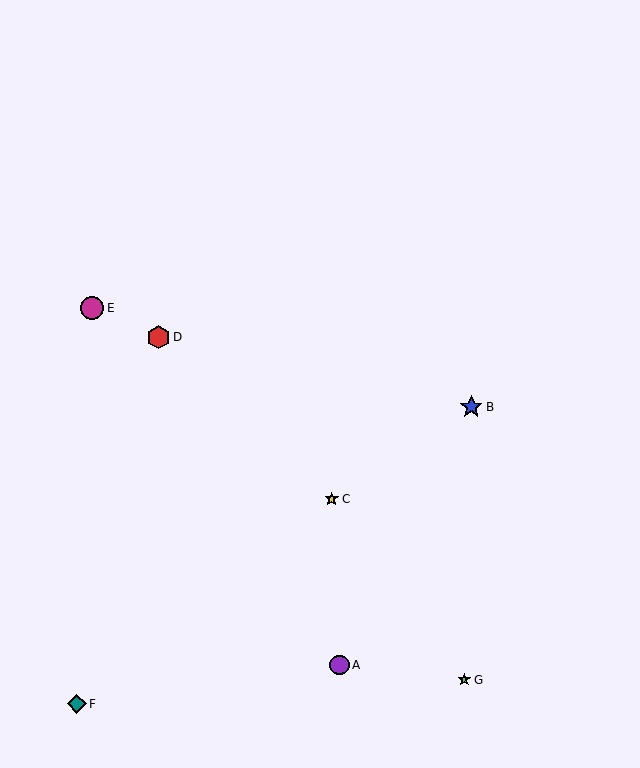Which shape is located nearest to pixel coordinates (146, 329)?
The red hexagon (labeled D) at (159, 337) is nearest to that location.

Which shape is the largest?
The magenta circle (labeled E) is the largest.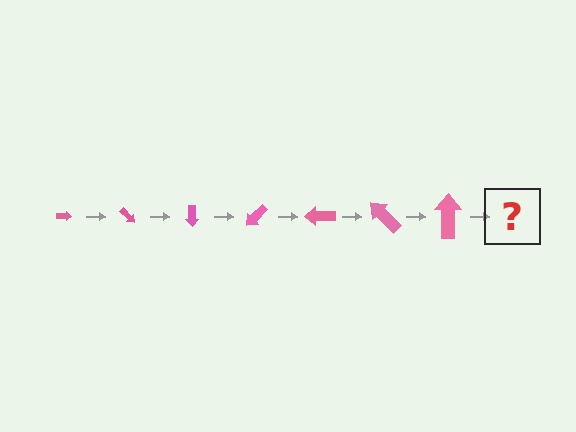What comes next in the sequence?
The next element should be an arrow, larger than the previous one and rotated 315 degrees from the start.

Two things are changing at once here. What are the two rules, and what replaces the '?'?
The two rules are that the arrow grows larger each step and it rotates 45 degrees each step. The '?' should be an arrow, larger than the previous one and rotated 315 degrees from the start.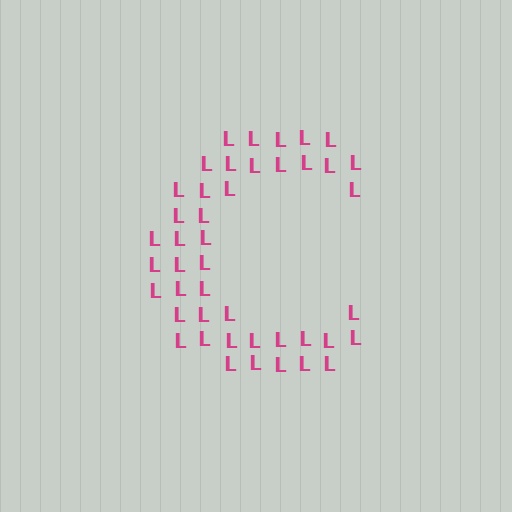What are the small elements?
The small elements are letter L's.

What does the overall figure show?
The overall figure shows the letter C.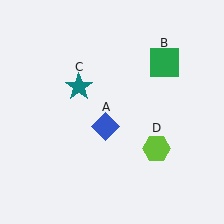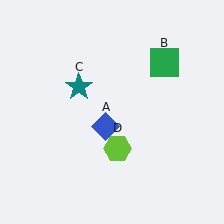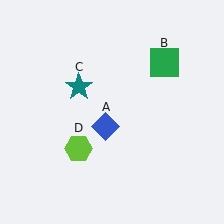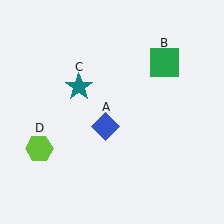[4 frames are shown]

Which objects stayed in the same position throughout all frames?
Blue diamond (object A) and green square (object B) and teal star (object C) remained stationary.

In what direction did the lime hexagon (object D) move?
The lime hexagon (object D) moved left.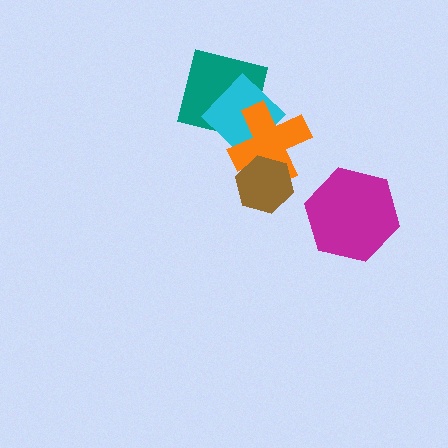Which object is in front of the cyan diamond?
The orange cross is in front of the cyan diamond.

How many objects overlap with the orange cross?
3 objects overlap with the orange cross.